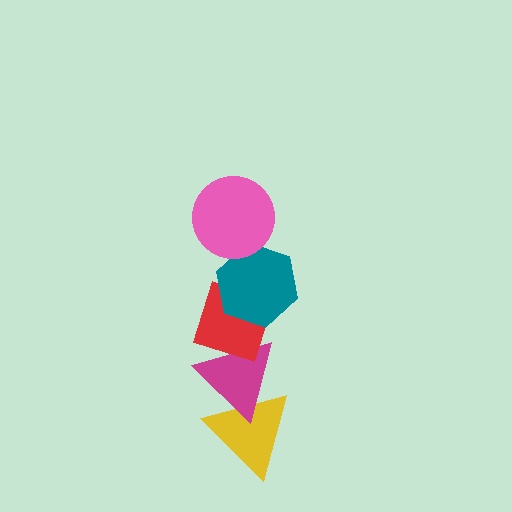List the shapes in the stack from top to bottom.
From top to bottom: the pink circle, the teal hexagon, the red diamond, the magenta triangle, the yellow triangle.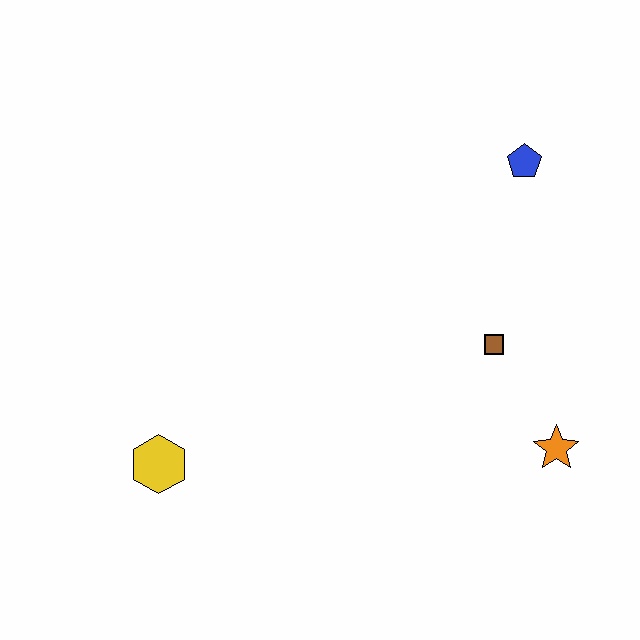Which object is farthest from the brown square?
The yellow hexagon is farthest from the brown square.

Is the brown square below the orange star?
No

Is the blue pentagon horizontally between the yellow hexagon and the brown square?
No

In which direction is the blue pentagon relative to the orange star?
The blue pentagon is above the orange star.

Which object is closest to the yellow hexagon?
The brown square is closest to the yellow hexagon.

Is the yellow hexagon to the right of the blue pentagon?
No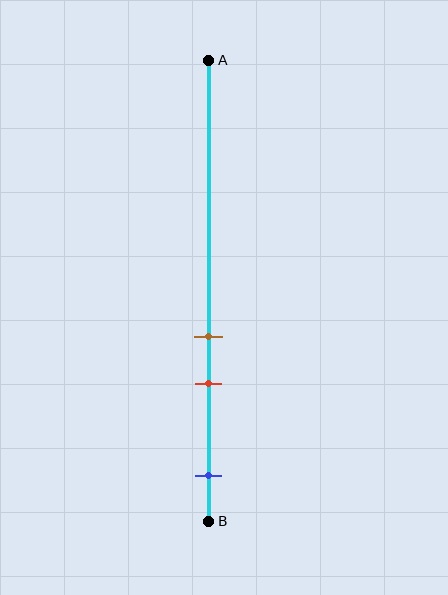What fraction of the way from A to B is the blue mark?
The blue mark is approximately 90% (0.9) of the way from A to B.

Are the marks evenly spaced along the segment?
No, the marks are not evenly spaced.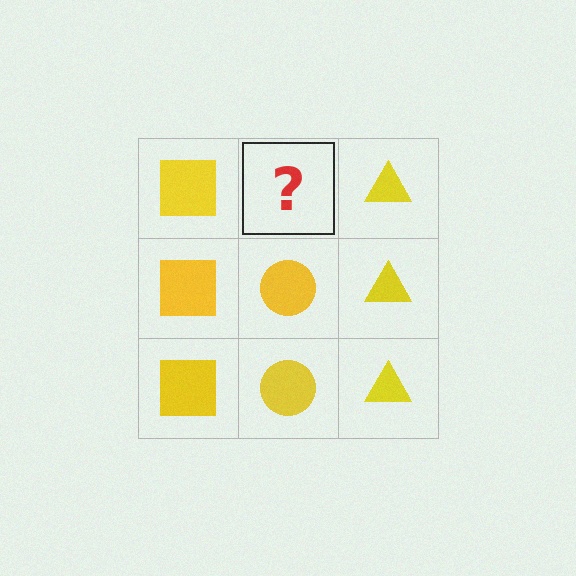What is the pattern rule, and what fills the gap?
The rule is that each column has a consistent shape. The gap should be filled with a yellow circle.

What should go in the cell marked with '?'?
The missing cell should contain a yellow circle.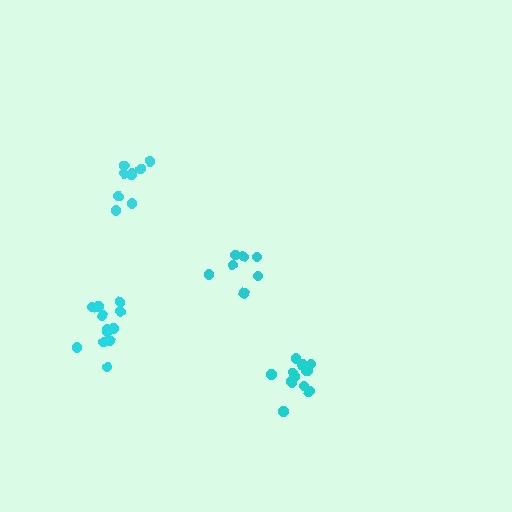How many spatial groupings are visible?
There are 4 spatial groupings.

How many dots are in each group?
Group 1: 12 dots, Group 2: 12 dots, Group 3: 9 dots, Group 4: 7 dots (40 total).